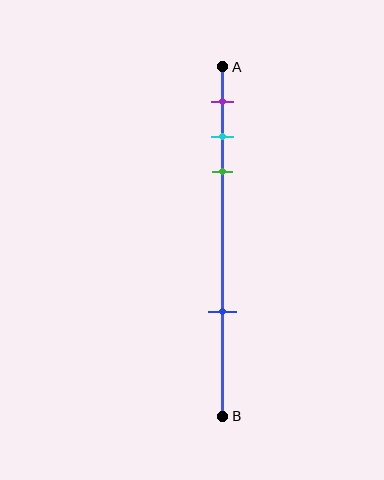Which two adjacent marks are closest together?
The cyan and green marks are the closest adjacent pair.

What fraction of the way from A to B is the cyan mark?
The cyan mark is approximately 20% (0.2) of the way from A to B.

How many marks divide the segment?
There are 4 marks dividing the segment.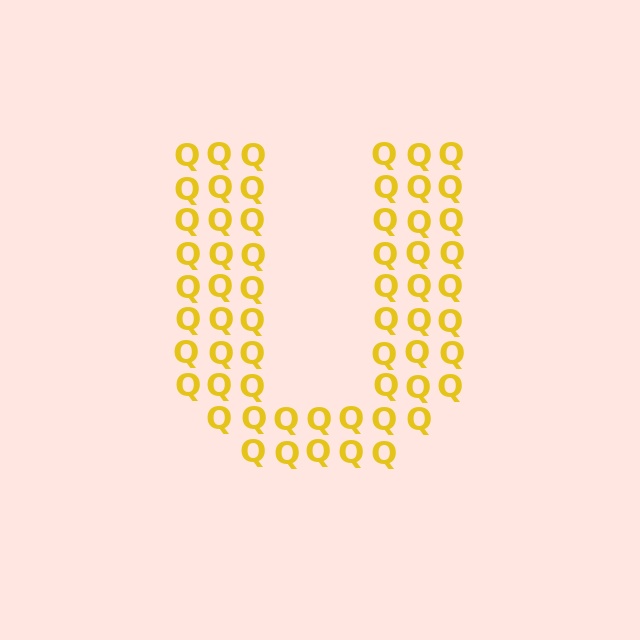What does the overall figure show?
The overall figure shows the letter U.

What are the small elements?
The small elements are letter Q's.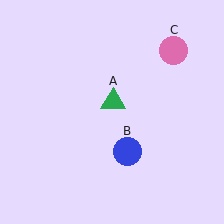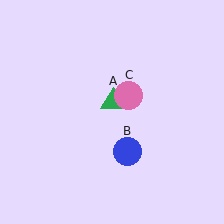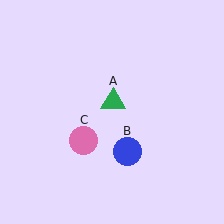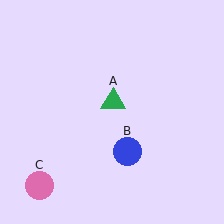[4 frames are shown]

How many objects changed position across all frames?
1 object changed position: pink circle (object C).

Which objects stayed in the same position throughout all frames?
Green triangle (object A) and blue circle (object B) remained stationary.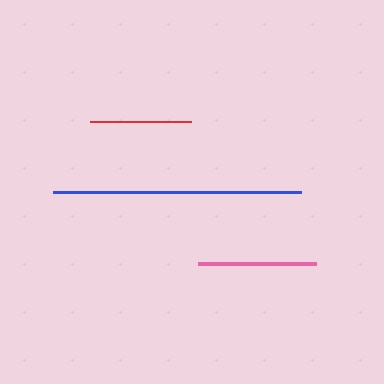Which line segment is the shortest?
The red line is the shortest at approximately 101 pixels.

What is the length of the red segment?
The red segment is approximately 101 pixels long.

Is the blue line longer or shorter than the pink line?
The blue line is longer than the pink line.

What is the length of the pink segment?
The pink segment is approximately 118 pixels long.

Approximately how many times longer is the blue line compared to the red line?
The blue line is approximately 2.5 times the length of the red line.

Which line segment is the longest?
The blue line is the longest at approximately 248 pixels.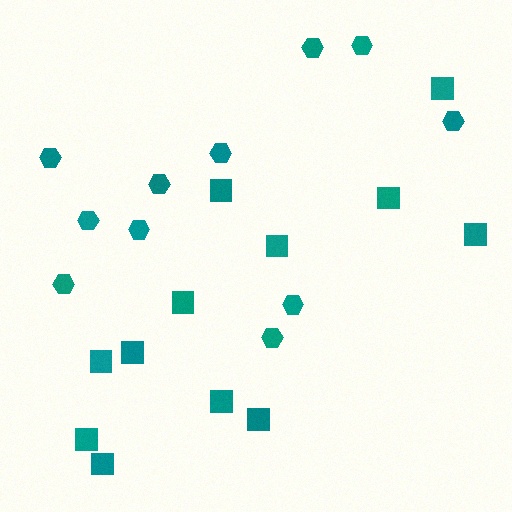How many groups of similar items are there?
There are 2 groups: one group of squares (12) and one group of hexagons (11).